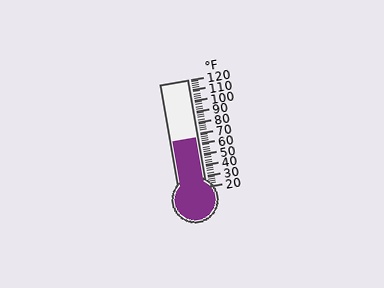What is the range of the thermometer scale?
The thermometer scale ranges from 20°F to 120°F.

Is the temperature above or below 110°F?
The temperature is below 110°F.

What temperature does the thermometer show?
The thermometer shows approximately 66°F.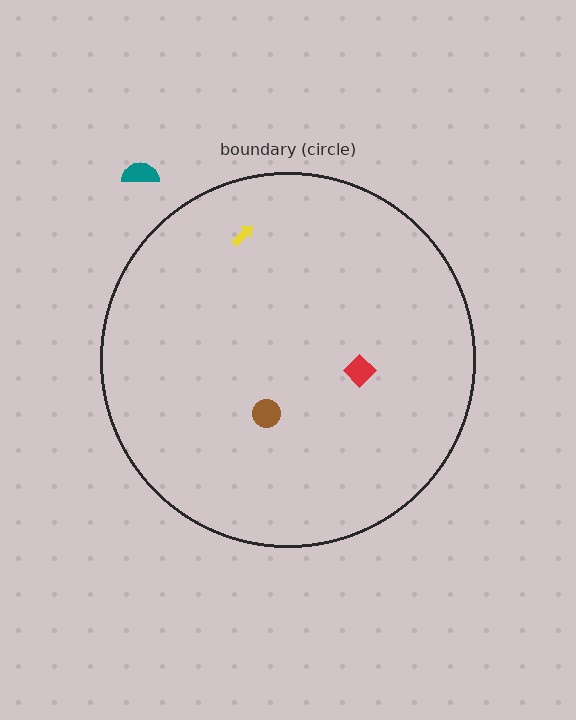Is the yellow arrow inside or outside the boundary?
Inside.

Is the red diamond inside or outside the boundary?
Inside.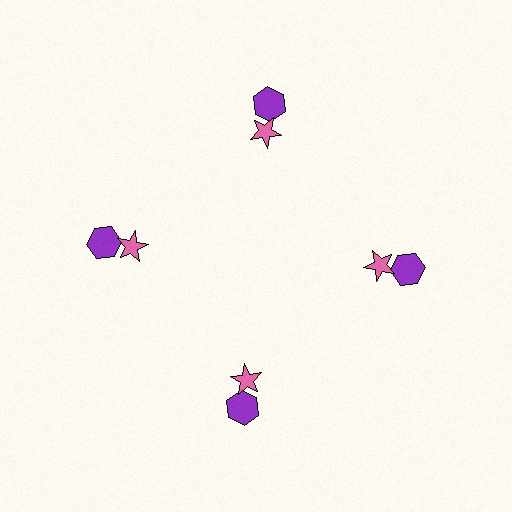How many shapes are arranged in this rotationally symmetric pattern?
There are 8 shapes, arranged in 4 groups of 2.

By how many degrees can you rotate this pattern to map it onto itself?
The pattern maps onto itself every 90 degrees of rotation.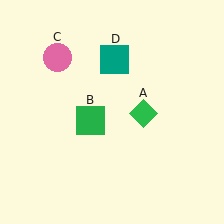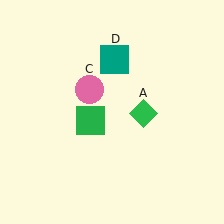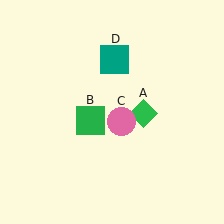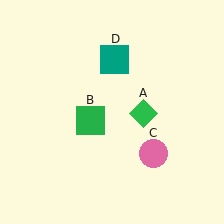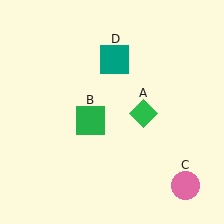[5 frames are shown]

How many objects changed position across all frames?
1 object changed position: pink circle (object C).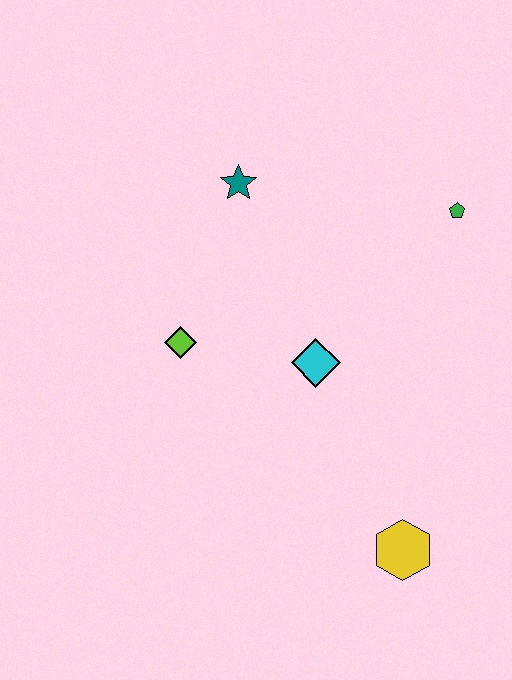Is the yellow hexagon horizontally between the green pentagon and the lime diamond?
Yes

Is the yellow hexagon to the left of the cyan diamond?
No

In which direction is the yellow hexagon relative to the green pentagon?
The yellow hexagon is below the green pentagon.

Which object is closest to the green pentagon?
The cyan diamond is closest to the green pentagon.